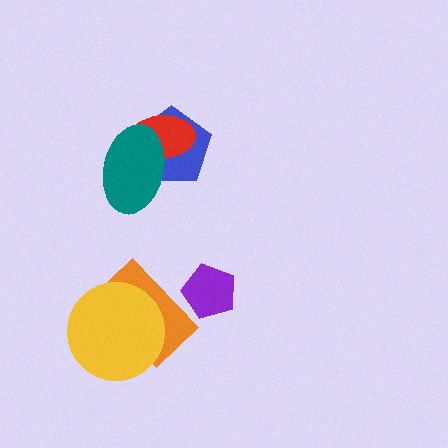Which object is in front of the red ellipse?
The teal ellipse is in front of the red ellipse.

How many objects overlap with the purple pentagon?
1 object overlaps with the purple pentagon.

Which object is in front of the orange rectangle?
The yellow circle is in front of the orange rectangle.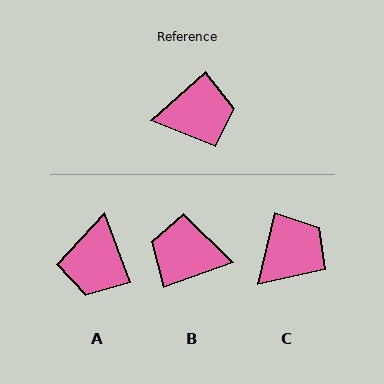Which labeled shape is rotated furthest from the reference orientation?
B, about 157 degrees away.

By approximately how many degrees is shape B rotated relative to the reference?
Approximately 157 degrees counter-clockwise.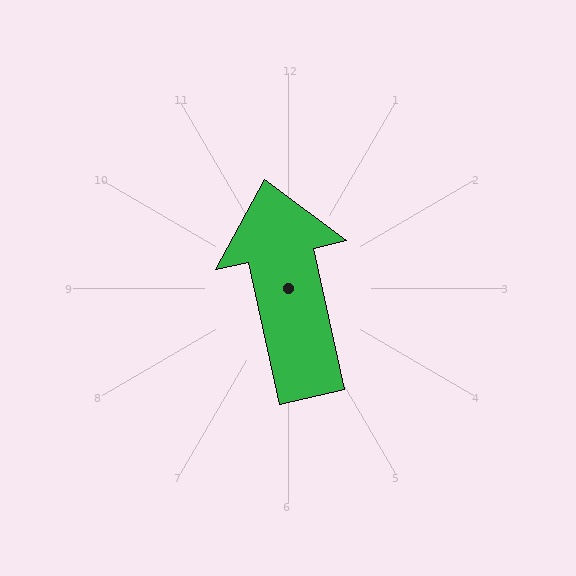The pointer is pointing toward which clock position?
Roughly 12 o'clock.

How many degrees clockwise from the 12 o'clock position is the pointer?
Approximately 348 degrees.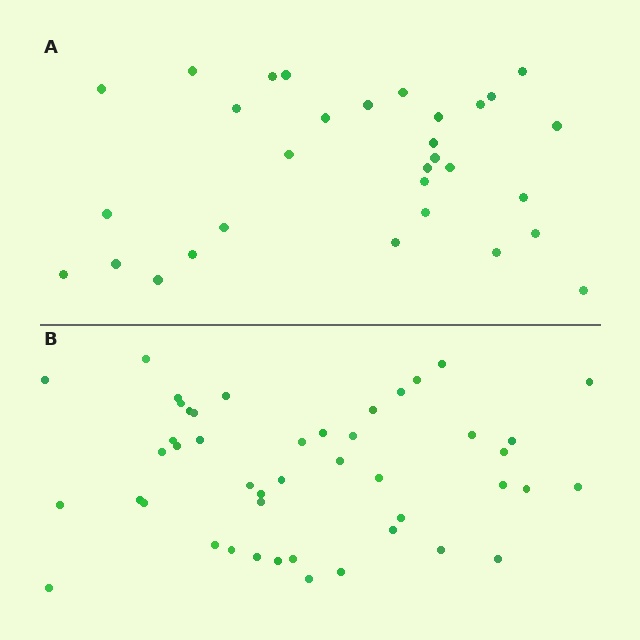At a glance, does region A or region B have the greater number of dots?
Region B (the bottom region) has more dots.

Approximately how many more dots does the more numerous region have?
Region B has approximately 15 more dots than region A.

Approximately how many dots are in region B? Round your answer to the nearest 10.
About 50 dots. (The exact count is 46, which rounds to 50.)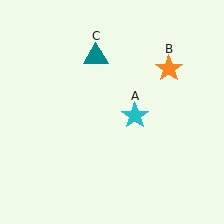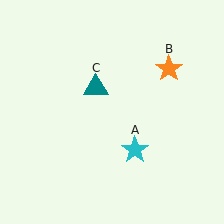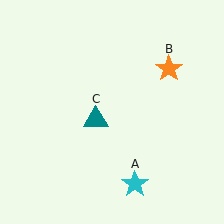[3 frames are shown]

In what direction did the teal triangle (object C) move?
The teal triangle (object C) moved down.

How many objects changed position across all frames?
2 objects changed position: cyan star (object A), teal triangle (object C).